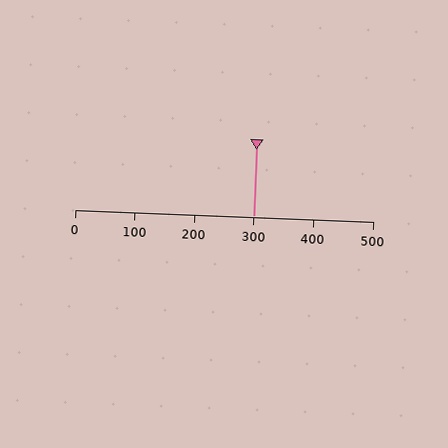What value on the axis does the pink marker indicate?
The marker indicates approximately 300.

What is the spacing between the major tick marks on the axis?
The major ticks are spaced 100 apart.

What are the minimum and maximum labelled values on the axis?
The axis runs from 0 to 500.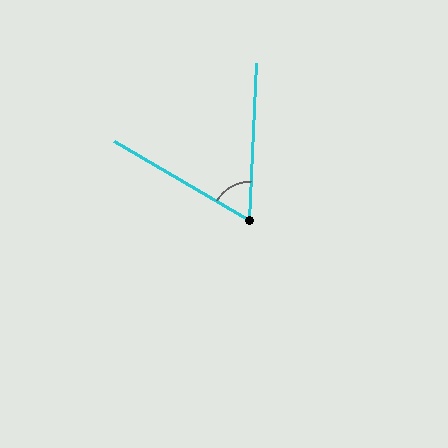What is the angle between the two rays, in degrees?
Approximately 62 degrees.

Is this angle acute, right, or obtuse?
It is acute.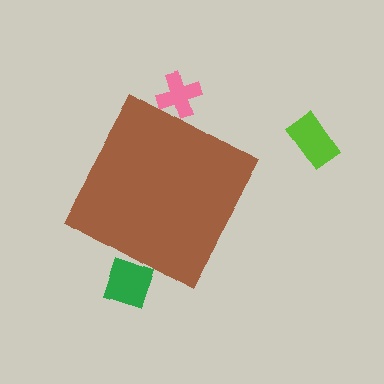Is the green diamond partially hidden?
Yes, the green diamond is partially hidden behind the brown diamond.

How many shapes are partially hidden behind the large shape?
2 shapes are partially hidden.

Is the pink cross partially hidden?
Yes, the pink cross is partially hidden behind the brown diamond.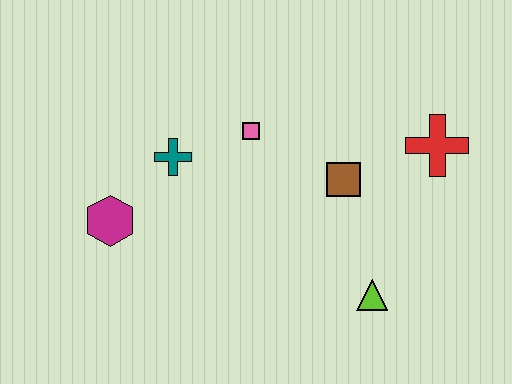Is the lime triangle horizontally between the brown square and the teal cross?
No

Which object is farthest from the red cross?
The magenta hexagon is farthest from the red cross.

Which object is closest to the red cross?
The brown square is closest to the red cross.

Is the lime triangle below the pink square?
Yes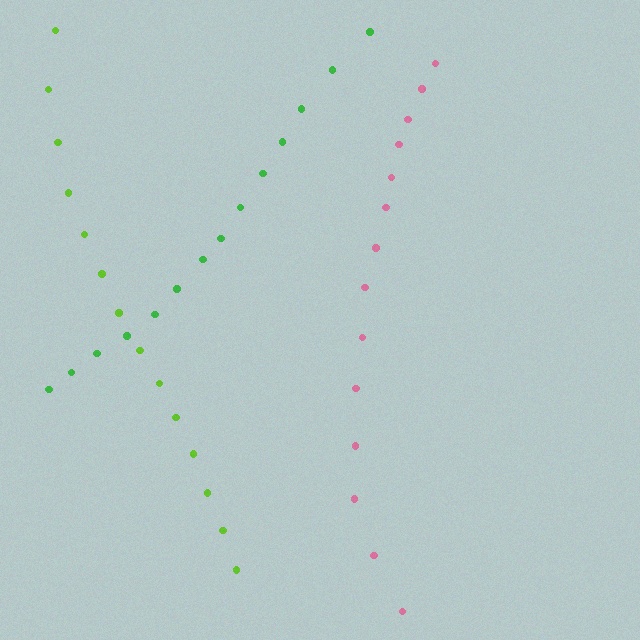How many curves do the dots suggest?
There are 3 distinct paths.